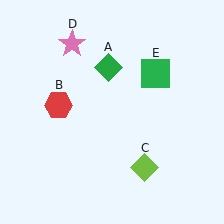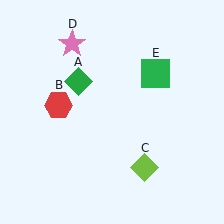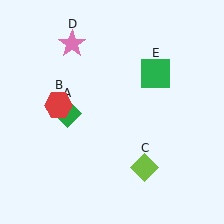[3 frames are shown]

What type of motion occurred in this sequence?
The green diamond (object A) rotated counterclockwise around the center of the scene.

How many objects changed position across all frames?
1 object changed position: green diamond (object A).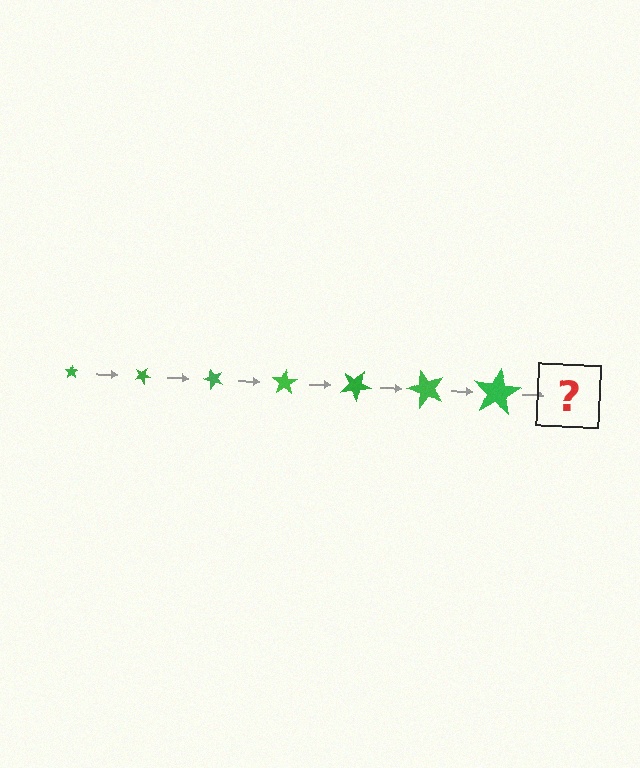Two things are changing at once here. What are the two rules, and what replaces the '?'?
The two rules are that the star grows larger each step and it rotates 25 degrees each step. The '?' should be a star, larger than the previous one and rotated 175 degrees from the start.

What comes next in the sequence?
The next element should be a star, larger than the previous one and rotated 175 degrees from the start.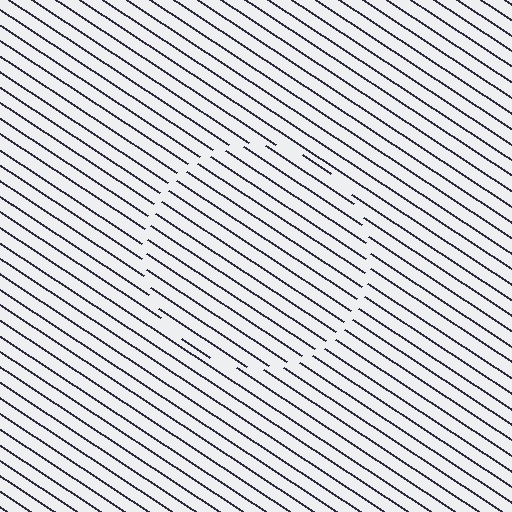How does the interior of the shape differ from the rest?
The interior of the shape contains the same grating, shifted by half a period — the contour is defined by the phase discontinuity where line-ends from the inner and outer gratings abut.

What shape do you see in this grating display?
An illusory circle. The interior of the shape contains the same grating, shifted by half a period — the contour is defined by the phase discontinuity where line-ends from the inner and outer gratings abut.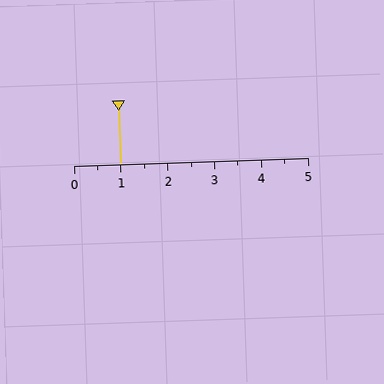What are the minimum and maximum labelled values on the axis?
The axis runs from 0 to 5.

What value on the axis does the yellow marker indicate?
The marker indicates approximately 1.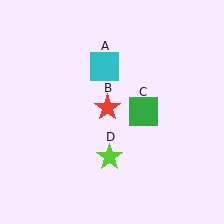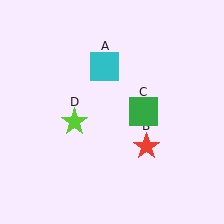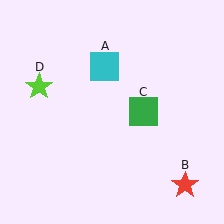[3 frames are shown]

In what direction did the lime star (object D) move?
The lime star (object D) moved up and to the left.